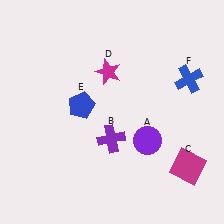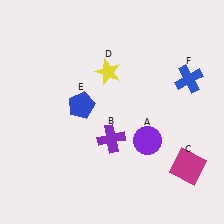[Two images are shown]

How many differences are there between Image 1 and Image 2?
There is 1 difference between the two images.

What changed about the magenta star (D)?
In Image 1, D is magenta. In Image 2, it changed to yellow.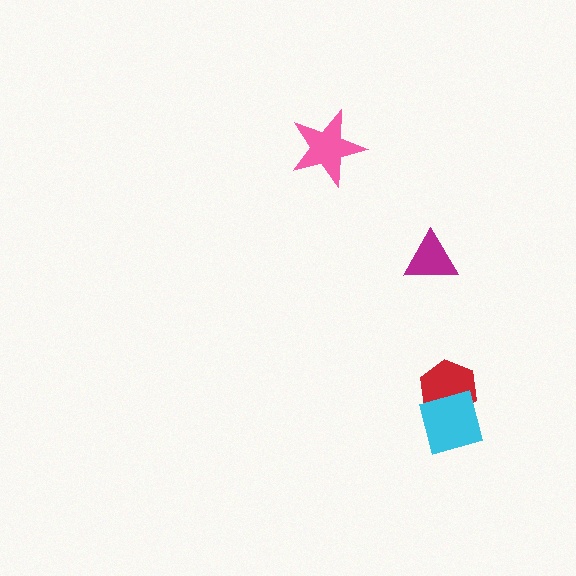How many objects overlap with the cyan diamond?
1 object overlaps with the cyan diamond.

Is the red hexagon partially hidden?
Yes, it is partially covered by another shape.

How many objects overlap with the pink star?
0 objects overlap with the pink star.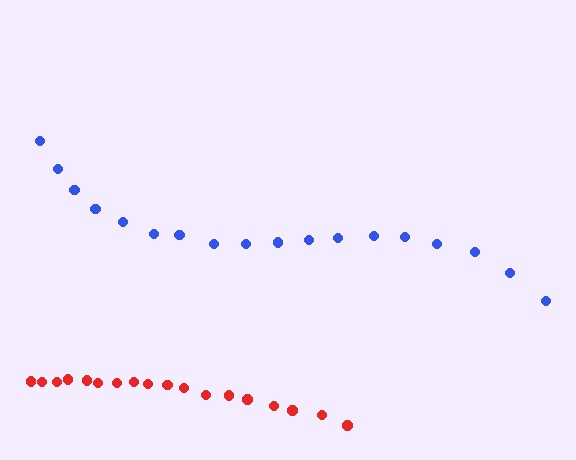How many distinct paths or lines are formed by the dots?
There are 2 distinct paths.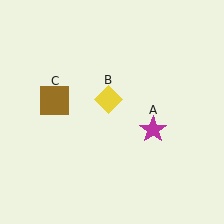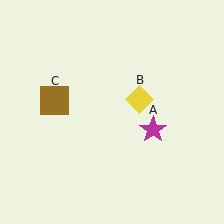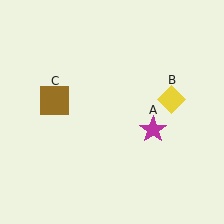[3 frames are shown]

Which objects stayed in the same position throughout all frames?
Magenta star (object A) and brown square (object C) remained stationary.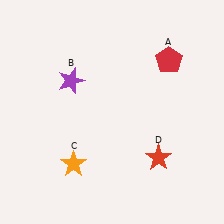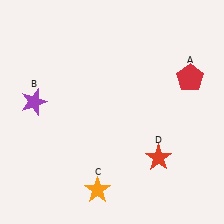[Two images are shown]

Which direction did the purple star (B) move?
The purple star (B) moved left.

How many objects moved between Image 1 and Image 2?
3 objects moved between the two images.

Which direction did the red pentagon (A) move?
The red pentagon (A) moved right.